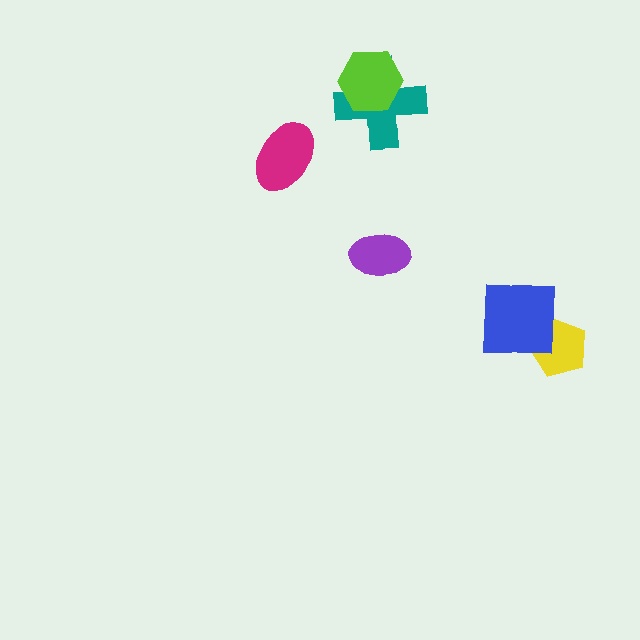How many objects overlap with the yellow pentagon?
1 object overlaps with the yellow pentagon.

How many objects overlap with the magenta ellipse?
0 objects overlap with the magenta ellipse.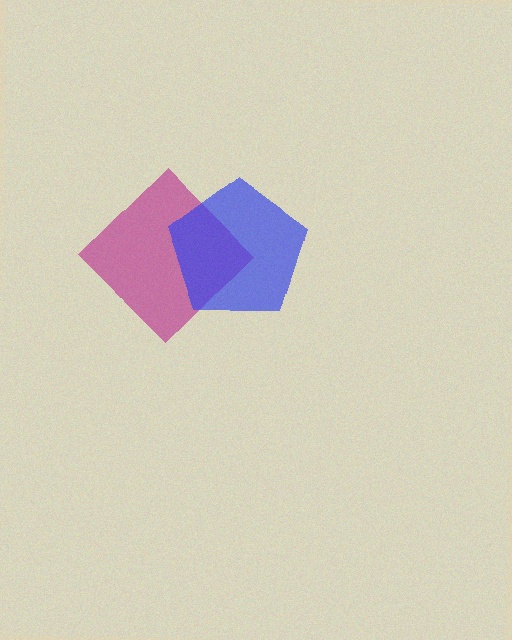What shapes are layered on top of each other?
The layered shapes are: a magenta diamond, a blue pentagon.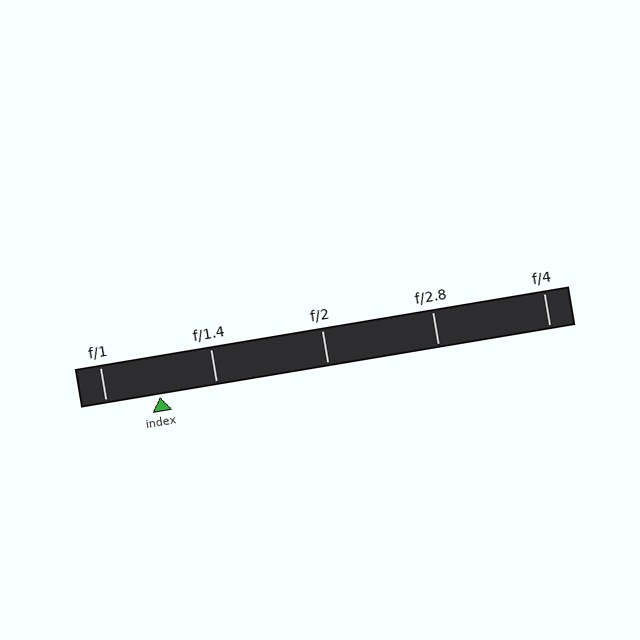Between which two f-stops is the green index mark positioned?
The index mark is between f/1 and f/1.4.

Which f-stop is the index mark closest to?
The index mark is closest to f/1.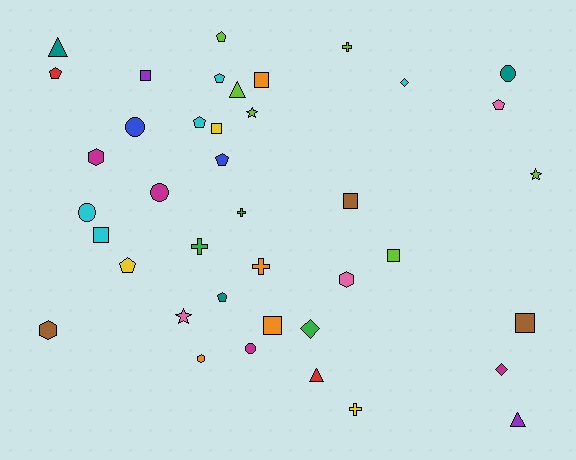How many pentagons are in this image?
There are 8 pentagons.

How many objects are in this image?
There are 40 objects.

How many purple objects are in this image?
There are 2 purple objects.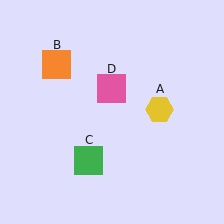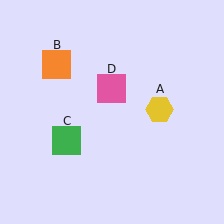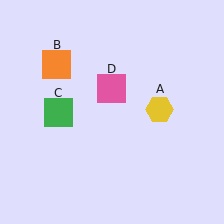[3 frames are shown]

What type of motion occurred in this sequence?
The green square (object C) rotated clockwise around the center of the scene.